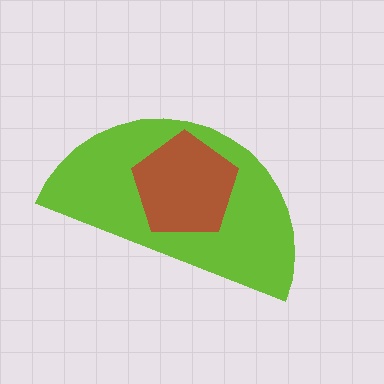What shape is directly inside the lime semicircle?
The brown pentagon.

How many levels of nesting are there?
2.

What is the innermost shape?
The brown pentagon.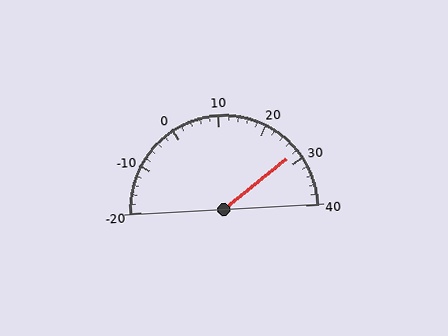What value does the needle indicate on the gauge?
The needle indicates approximately 28.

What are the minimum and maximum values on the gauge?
The gauge ranges from -20 to 40.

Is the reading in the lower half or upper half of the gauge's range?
The reading is in the upper half of the range (-20 to 40).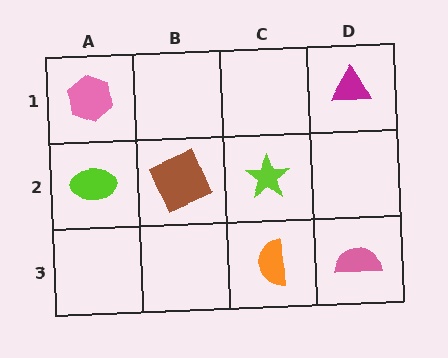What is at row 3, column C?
An orange semicircle.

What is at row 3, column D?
A pink semicircle.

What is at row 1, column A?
A pink hexagon.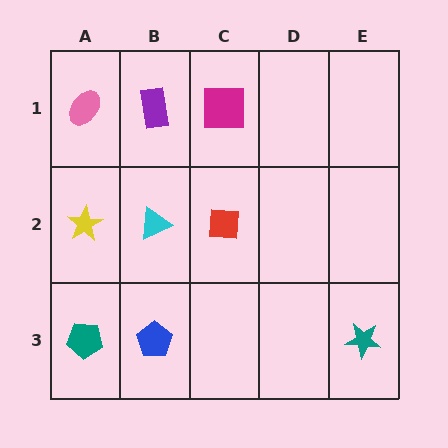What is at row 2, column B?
A cyan triangle.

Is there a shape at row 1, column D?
No, that cell is empty.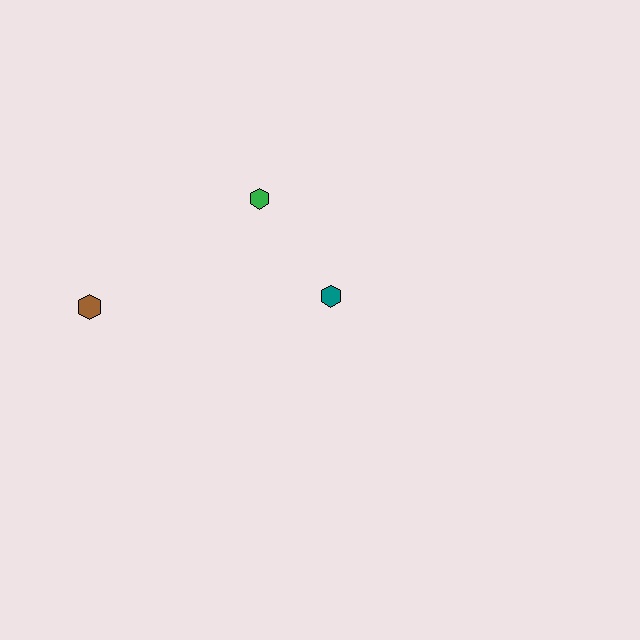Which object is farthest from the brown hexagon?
The teal hexagon is farthest from the brown hexagon.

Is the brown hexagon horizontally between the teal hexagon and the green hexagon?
No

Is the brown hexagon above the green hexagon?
No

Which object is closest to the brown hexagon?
The green hexagon is closest to the brown hexagon.